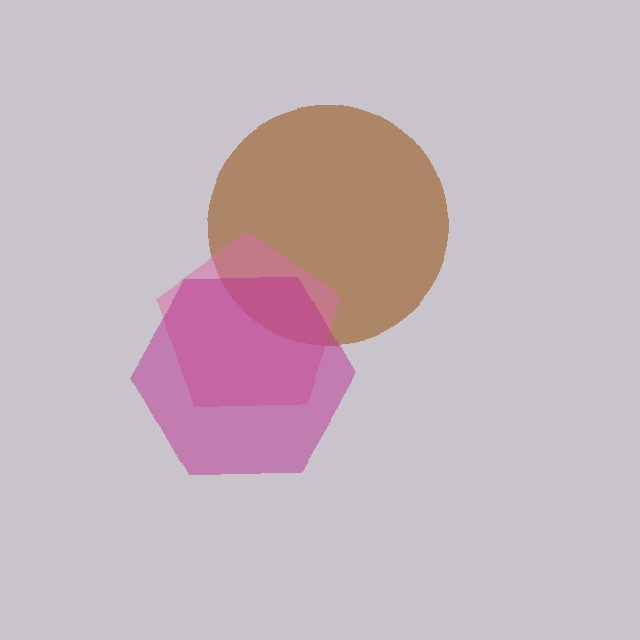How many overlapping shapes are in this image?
There are 3 overlapping shapes in the image.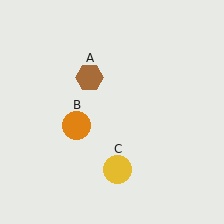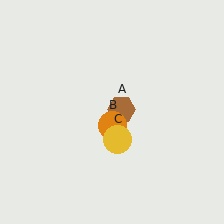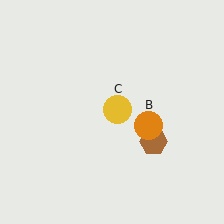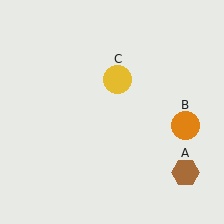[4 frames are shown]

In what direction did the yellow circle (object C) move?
The yellow circle (object C) moved up.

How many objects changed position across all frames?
3 objects changed position: brown hexagon (object A), orange circle (object B), yellow circle (object C).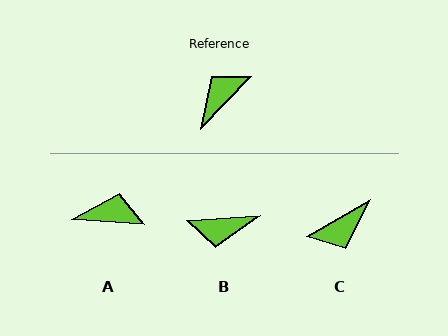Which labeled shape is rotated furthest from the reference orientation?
C, about 164 degrees away.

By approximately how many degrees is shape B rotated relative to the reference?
Approximately 138 degrees counter-clockwise.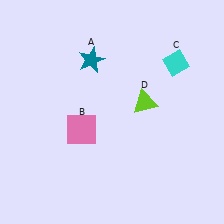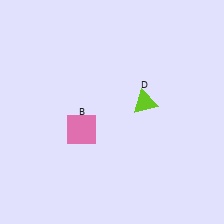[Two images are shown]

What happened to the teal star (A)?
The teal star (A) was removed in Image 2. It was in the top-left area of Image 1.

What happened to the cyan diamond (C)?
The cyan diamond (C) was removed in Image 2. It was in the top-right area of Image 1.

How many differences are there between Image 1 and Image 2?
There are 2 differences between the two images.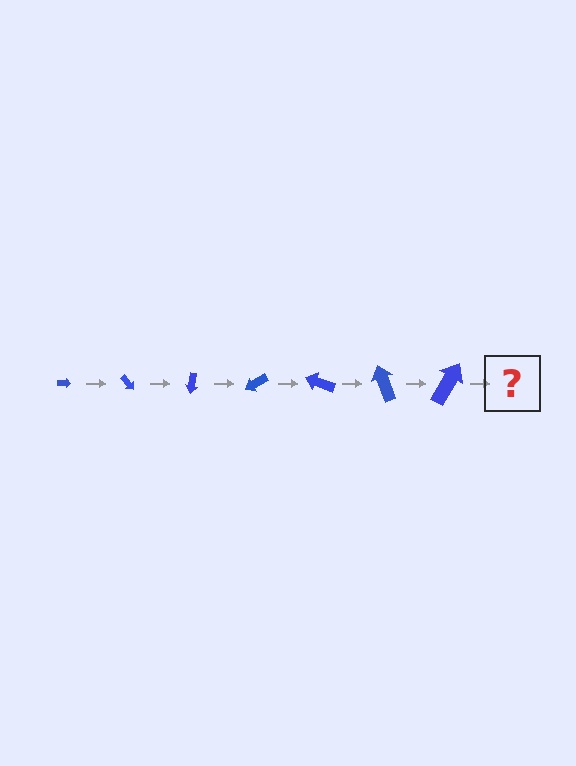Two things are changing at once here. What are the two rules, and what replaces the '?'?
The two rules are that the arrow grows larger each step and it rotates 50 degrees each step. The '?' should be an arrow, larger than the previous one and rotated 350 degrees from the start.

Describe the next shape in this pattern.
It should be an arrow, larger than the previous one and rotated 350 degrees from the start.